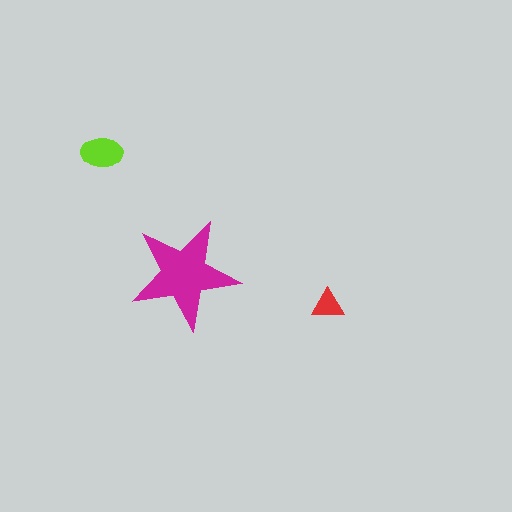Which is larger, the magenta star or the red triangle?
The magenta star.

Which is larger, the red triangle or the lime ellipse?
The lime ellipse.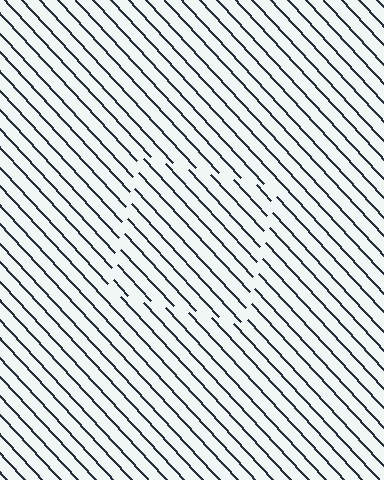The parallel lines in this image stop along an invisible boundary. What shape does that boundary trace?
An illusory square. The interior of the shape contains the same grating, shifted by half a period — the contour is defined by the phase discontinuity where line-ends from the inner and outer gratings abut.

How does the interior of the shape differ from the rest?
The interior of the shape contains the same grating, shifted by half a period — the contour is defined by the phase discontinuity where line-ends from the inner and outer gratings abut.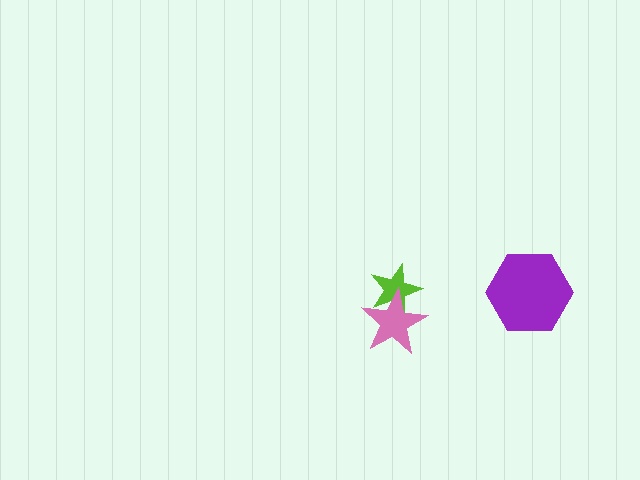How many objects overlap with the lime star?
1 object overlaps with the lime star.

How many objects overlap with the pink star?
1 object overlaps with the pink star.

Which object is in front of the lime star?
The pink star is in front of the lime star.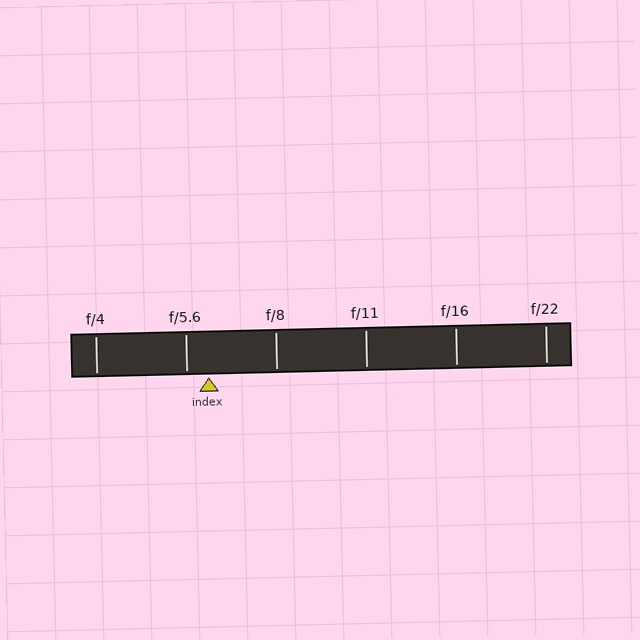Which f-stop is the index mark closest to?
The index mark is closest to f/5.6.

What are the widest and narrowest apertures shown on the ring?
The widest aperture shown is f/4 and the narrowest is f/22.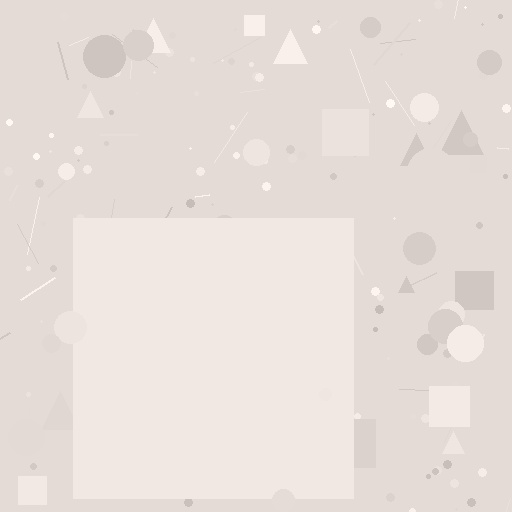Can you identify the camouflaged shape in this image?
The camouflaged shape is a square.